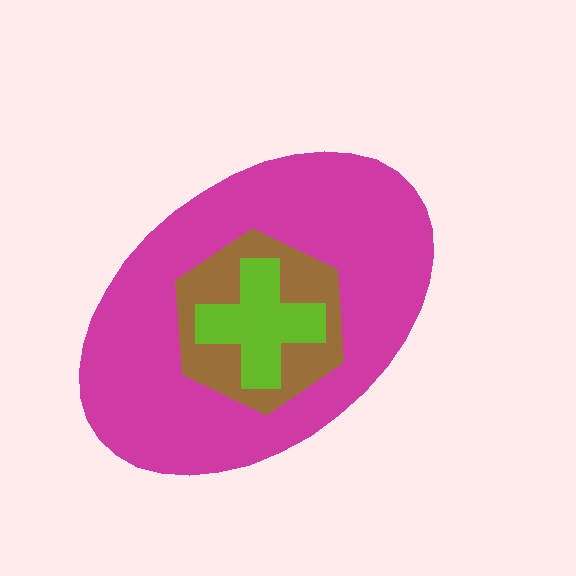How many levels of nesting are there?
3.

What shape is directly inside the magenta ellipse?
The brown hexagon.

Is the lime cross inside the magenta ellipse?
Yes.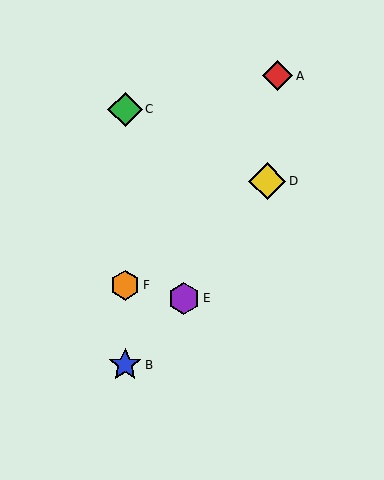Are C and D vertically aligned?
No, C is at x≈125 and D is at x≈267.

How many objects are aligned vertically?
3 objects (B, C, F) are aligned vertically.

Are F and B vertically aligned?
Yes, both are at x≈125.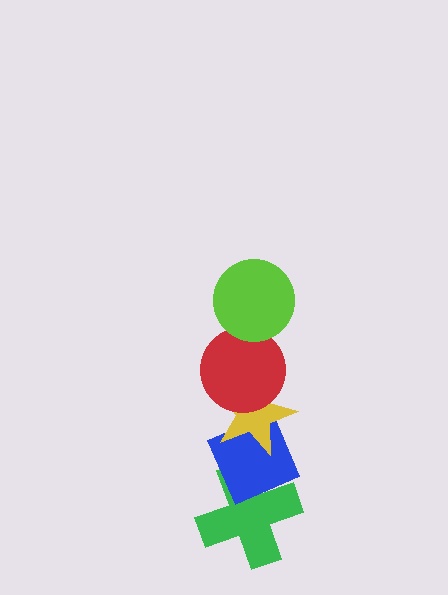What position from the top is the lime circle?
The lime circle is 1st from the top.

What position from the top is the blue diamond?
The blue diamond is 4th from the top.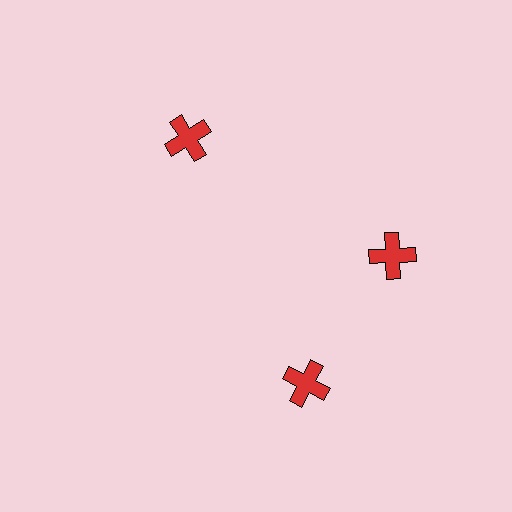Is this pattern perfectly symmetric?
No. The 3 red crosses are arranged in a ring, but one element near the 7 o'clock position is rotated out of alignment along the ring, breaking the 3-fold rotational symmetry.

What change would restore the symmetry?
The symmetry would be restored by rotating it back into even spacing with its neighbors so that all 3 crosses sit at equal angles and equal distance from the center.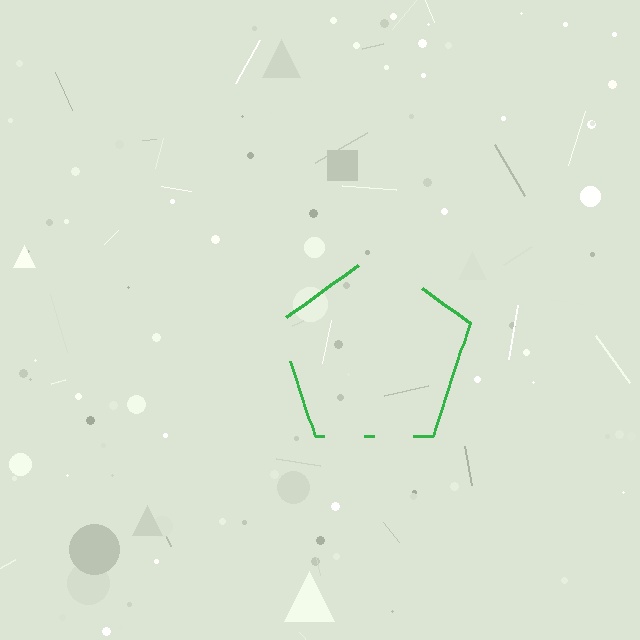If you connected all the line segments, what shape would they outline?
They would outline a pentagon.